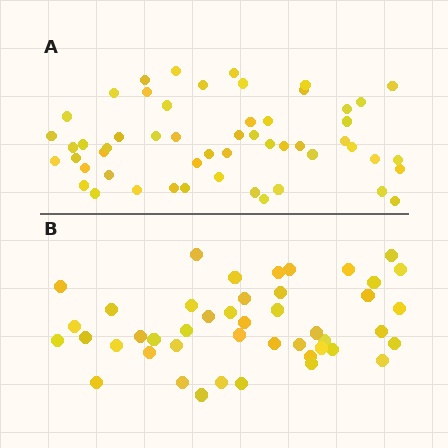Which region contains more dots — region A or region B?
Region A (the top region) has more dots.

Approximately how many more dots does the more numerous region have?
Region A has roughly 8 or so more dots than region B.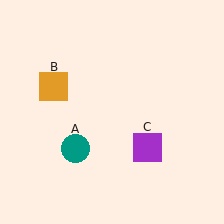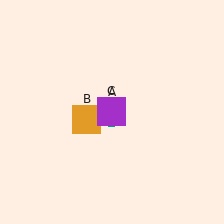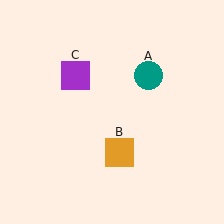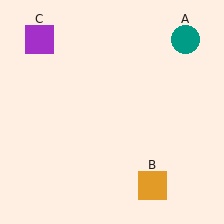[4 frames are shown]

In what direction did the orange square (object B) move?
The orange square (object B) moved down and to the right.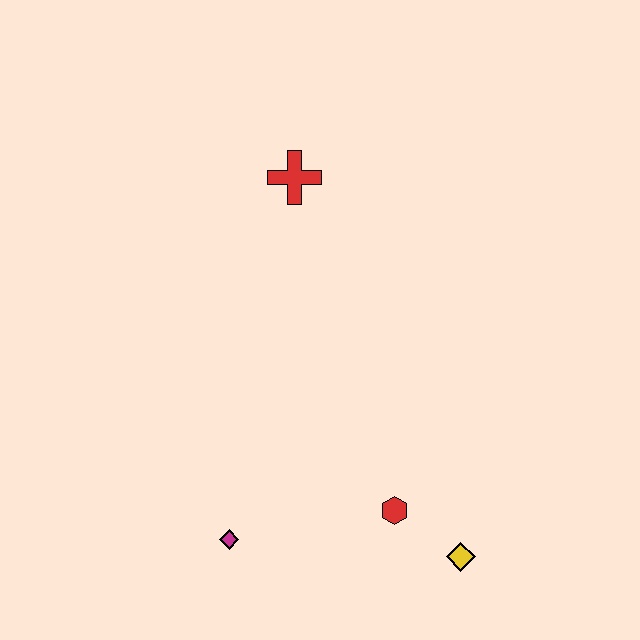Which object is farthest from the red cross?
The yellow diamond is farthest from the red cross.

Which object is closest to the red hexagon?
The yellow diamond is closest to the red hexagon.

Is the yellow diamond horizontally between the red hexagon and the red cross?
No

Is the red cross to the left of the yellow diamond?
Yes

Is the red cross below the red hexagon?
No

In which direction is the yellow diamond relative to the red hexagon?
The yellow diamond is to the right of the red hexagon.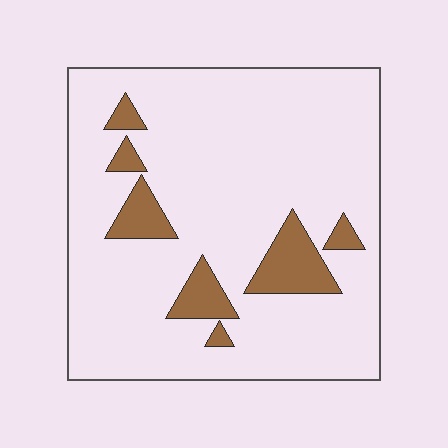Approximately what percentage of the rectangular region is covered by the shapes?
Approximately 10%.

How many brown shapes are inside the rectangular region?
7.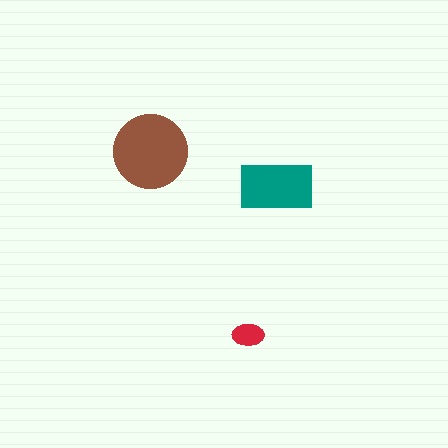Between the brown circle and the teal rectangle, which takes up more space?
The brown circle.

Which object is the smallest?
The red ellipse.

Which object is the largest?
The brown circle.